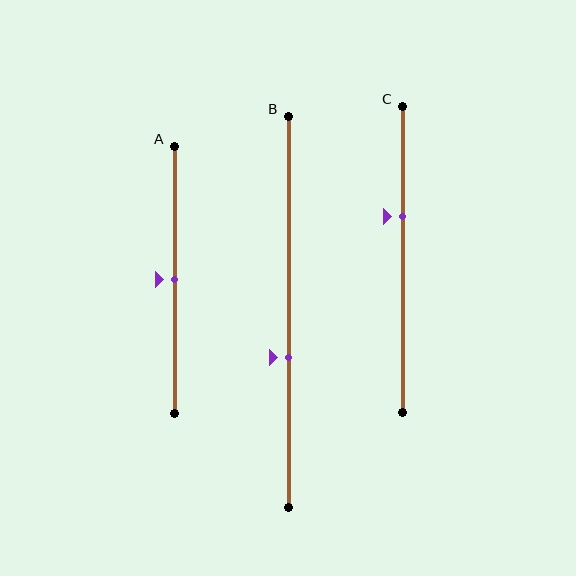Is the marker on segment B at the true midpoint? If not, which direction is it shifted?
No, the marker on segment B is shifted downward by about 12% of the segment length.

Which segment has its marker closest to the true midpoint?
Segment A has its marker closest to the true midpoint.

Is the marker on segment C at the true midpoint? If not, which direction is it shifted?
No, the marker on segment C is shifted upward by about 14% of the segment length.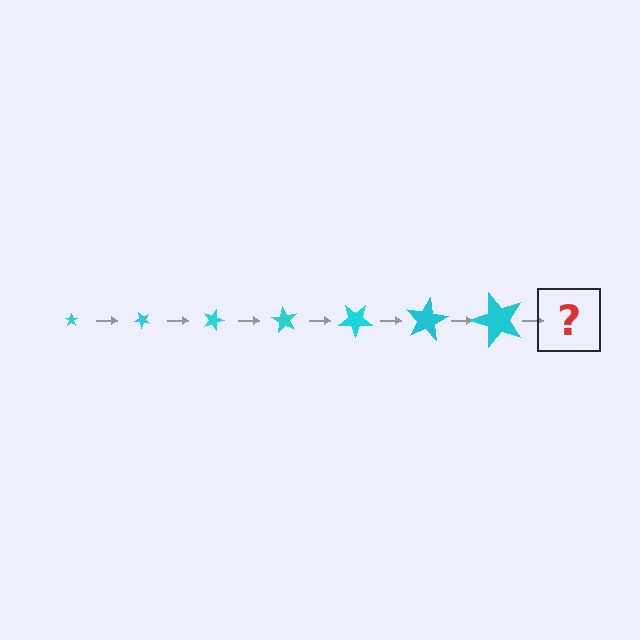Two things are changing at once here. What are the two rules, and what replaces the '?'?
The two rules are that the star grows larger each step and it rotates 45 degrees each step. The '?' should be a star, larger than the previous one and rotated 315 degrees from the start.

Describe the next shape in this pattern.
It should be a star, larger than the previous one and rotated 315 degrees from the start.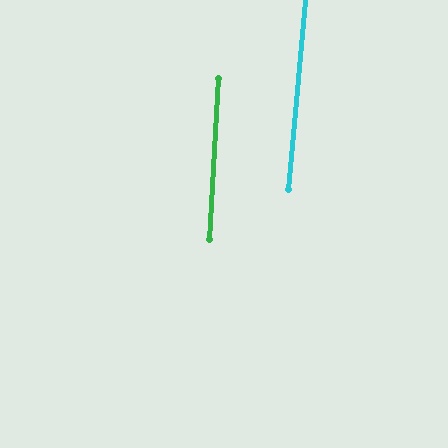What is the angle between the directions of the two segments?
Approximately 2 degrees.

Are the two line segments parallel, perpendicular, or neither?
Parallel — their directions differ by only 2.0°.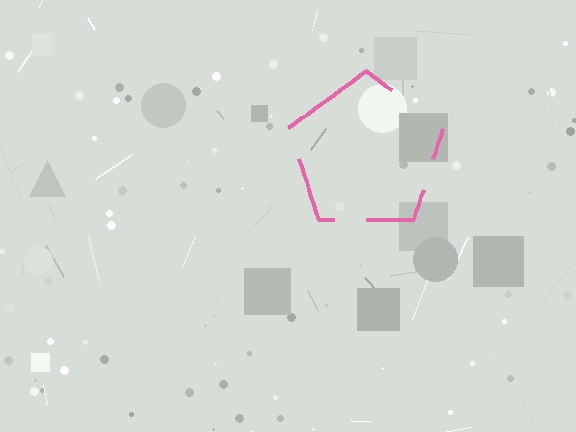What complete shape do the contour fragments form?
The contour fragments form a pentagon.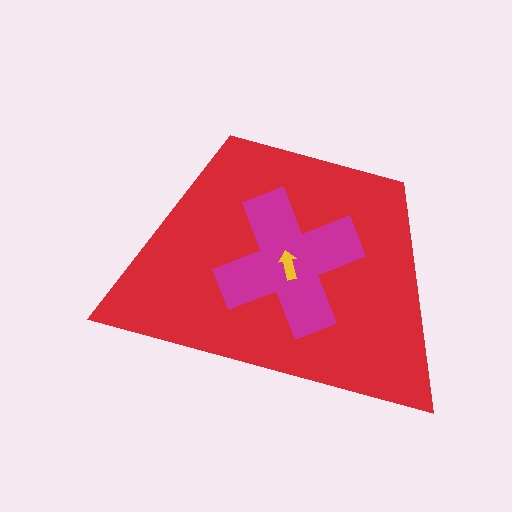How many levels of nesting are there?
3.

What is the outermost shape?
The red trapezoid.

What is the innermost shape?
The yellow arrow.